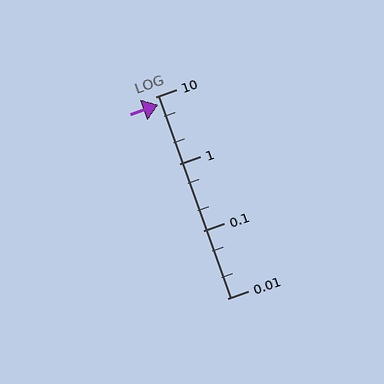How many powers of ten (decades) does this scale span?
The scale spans 3 decades, from 0.01 to 10.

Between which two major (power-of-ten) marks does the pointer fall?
The pointer is between 1 and 10.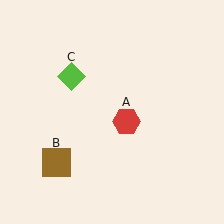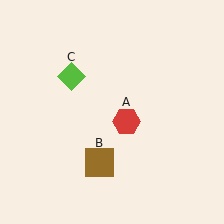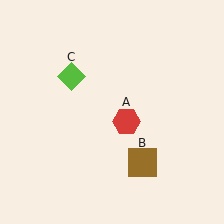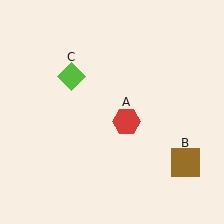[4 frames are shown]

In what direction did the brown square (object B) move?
The brown square (object B) moved right.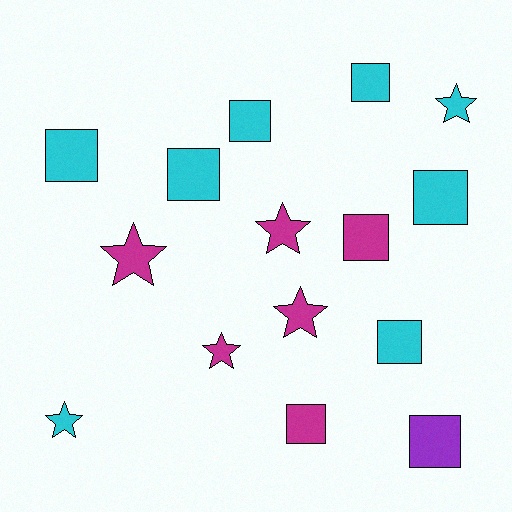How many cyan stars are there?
There are 2 cyan stars.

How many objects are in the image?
There are 15 objects.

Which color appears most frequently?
Cyan, with 8 objects.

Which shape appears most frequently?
Square, with 9 objects.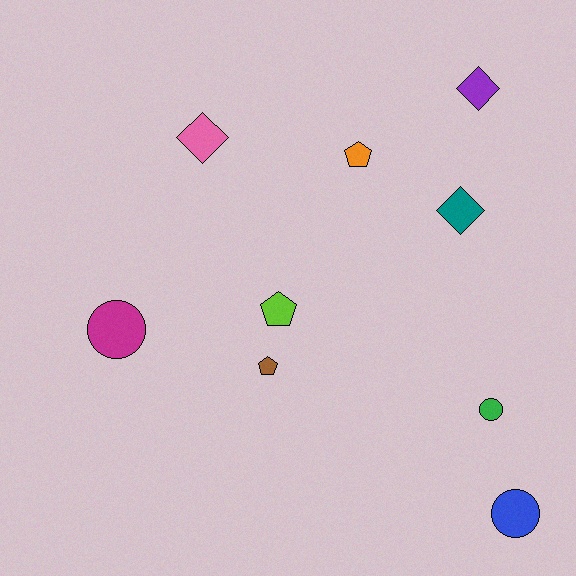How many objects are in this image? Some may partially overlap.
There are 9 objects.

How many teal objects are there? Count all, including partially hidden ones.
There is 1 teal object.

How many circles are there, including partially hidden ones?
There are 3 circles.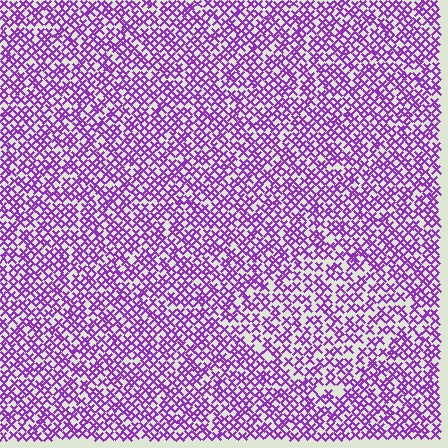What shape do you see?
I see a diamond.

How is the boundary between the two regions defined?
The boundary is defined by a change in element density (approximately 1.4x ratio). All elements are the same color, size, and shape.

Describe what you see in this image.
The image contains small purple elements arranged at two different densities. A diamond-shaped region is visible where the elements are less densely packed than the surrounding area.